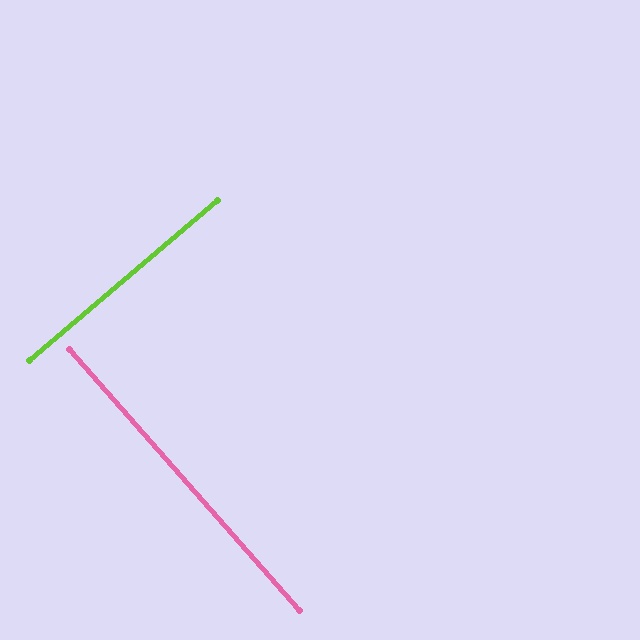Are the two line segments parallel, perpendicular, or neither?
Perpendicular — they meet at approximately 89°.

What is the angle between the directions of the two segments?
Approximately 89 degrees.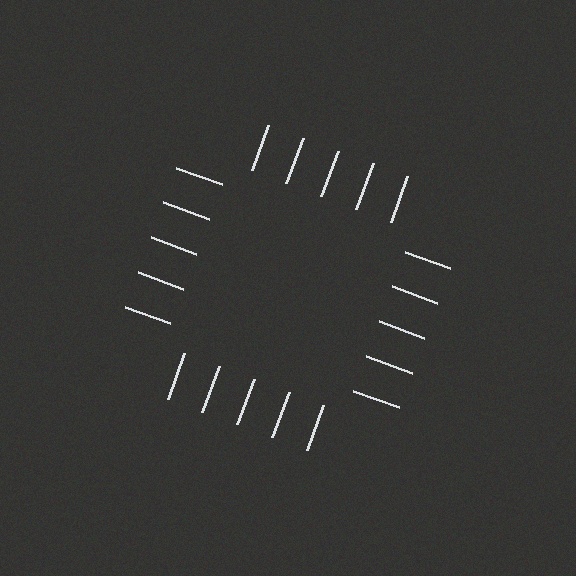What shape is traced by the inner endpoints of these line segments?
An illusory square — the line segments terminate on its edges but no continuous stroke is drawn.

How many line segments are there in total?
20 — 5 along each of the 4 edges.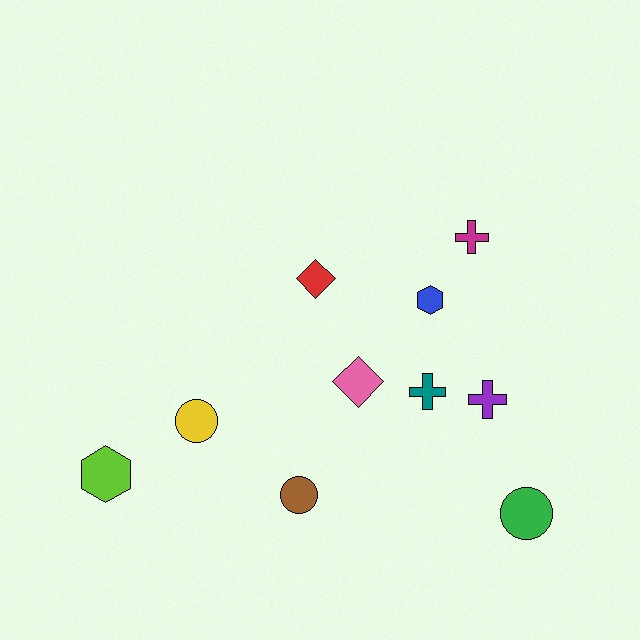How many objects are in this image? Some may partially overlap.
There are 10 objects.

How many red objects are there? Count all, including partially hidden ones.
There is 1 red object.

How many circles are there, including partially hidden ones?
There are 3 circles.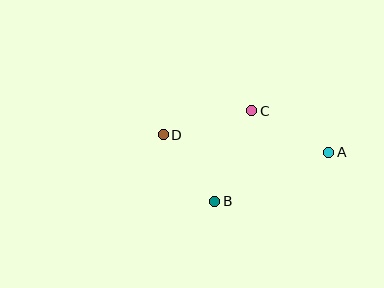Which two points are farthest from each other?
Points A and D are farthest from each other.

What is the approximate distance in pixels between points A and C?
The distance between A and C is approximately 87 pixels.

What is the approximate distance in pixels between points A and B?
The distance between A and B is approximately 124 pixels.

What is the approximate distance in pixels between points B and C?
The distance between B and C is approximately 97 pixels.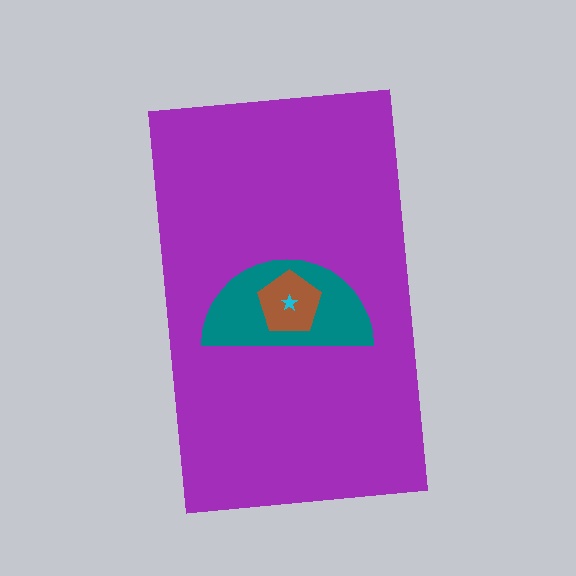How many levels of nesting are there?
4.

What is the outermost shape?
The purple rectangle.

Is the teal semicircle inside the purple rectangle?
Yes.